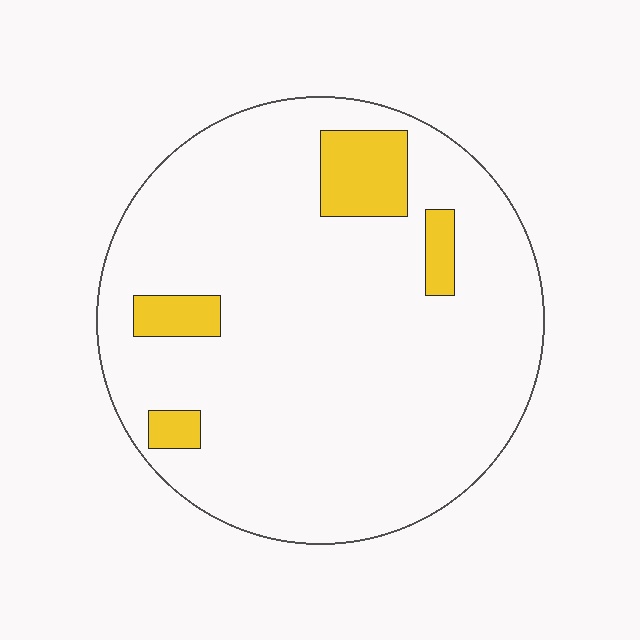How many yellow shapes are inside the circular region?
4.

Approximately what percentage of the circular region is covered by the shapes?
Approximately 10%.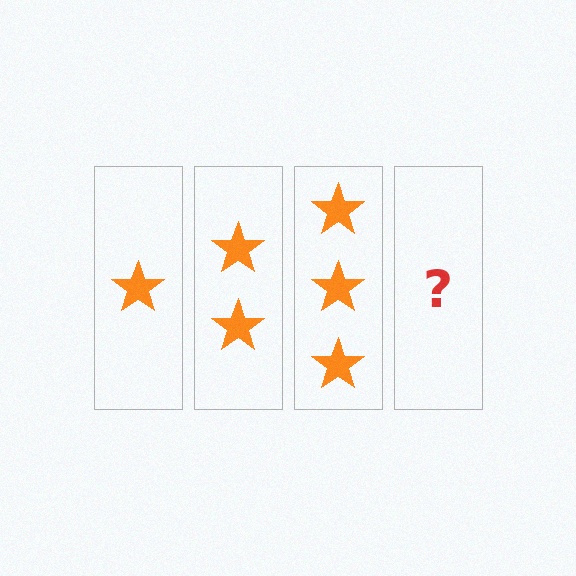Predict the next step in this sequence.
The next step is 4 stars.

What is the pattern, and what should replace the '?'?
The pattern is that each step adds one more star. The '?' should be 4 stars.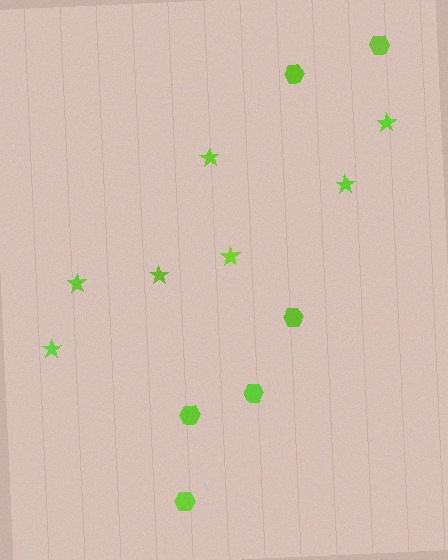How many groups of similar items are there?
There are 2 groups: one group of hexagons (6) and one group of stars (7).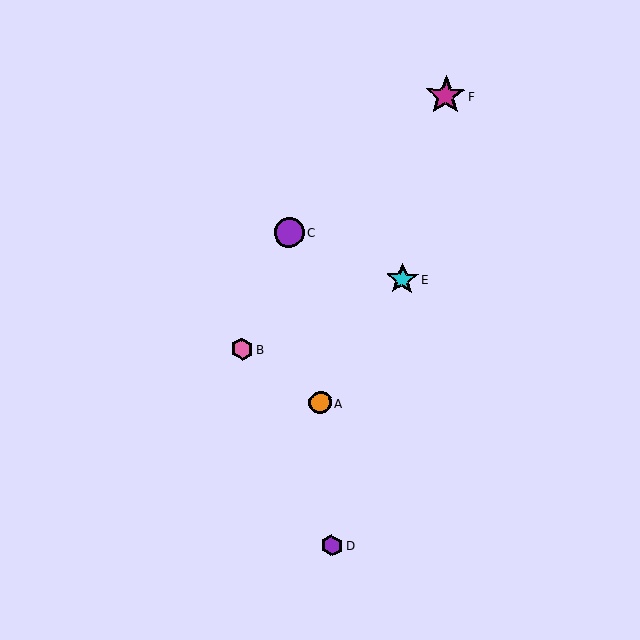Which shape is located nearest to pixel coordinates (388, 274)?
The cyan star (labeled E) at (402, 279) is nearest to that location.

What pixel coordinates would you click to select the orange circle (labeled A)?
Click at (320, 403) to select the orange circle A.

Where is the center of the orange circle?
The center of the orange circle is at (320, 403).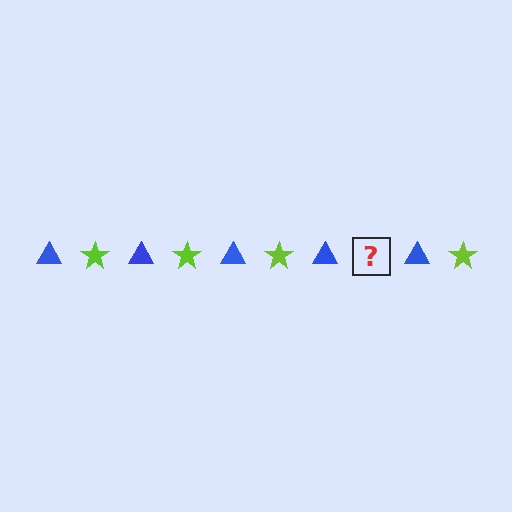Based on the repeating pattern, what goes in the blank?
The blank should be a lime star.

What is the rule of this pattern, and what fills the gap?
The rule is that the pattern alternates between blue triangle and lime star. The gap should be filled with a lime star.